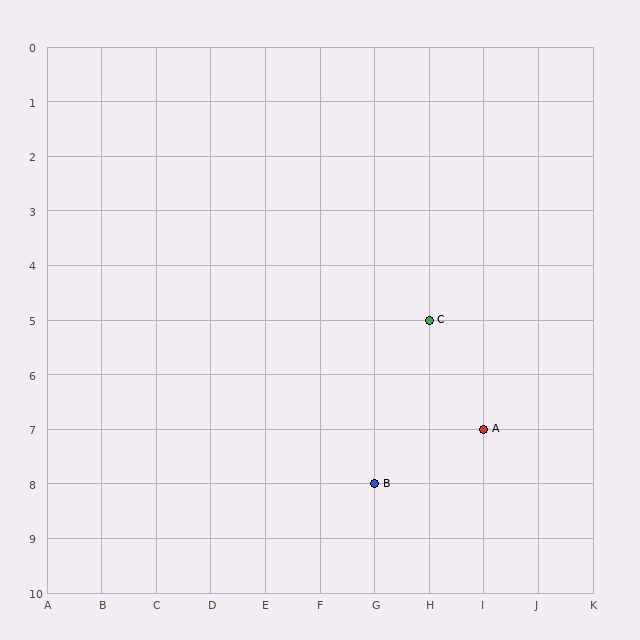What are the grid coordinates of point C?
Point C is at grid coordinates (H, 5).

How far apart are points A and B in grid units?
Points A and B are 2 columns and 1 row apart (about 2.2 grid units diagonally).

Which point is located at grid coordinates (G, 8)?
Point B is at (G, 8).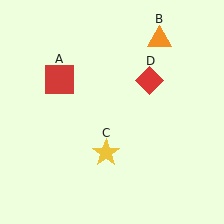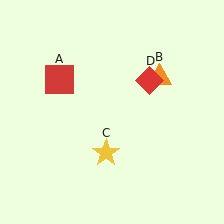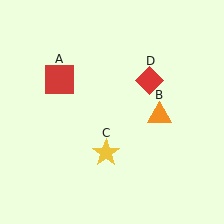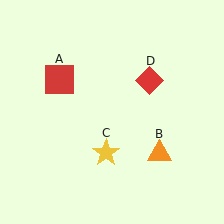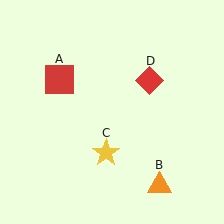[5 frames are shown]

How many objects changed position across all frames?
1 object changed position: orange triangle (object B).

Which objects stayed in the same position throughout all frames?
Red square (object A) and yellow star (object C) and red diamond (object D) remained stationary.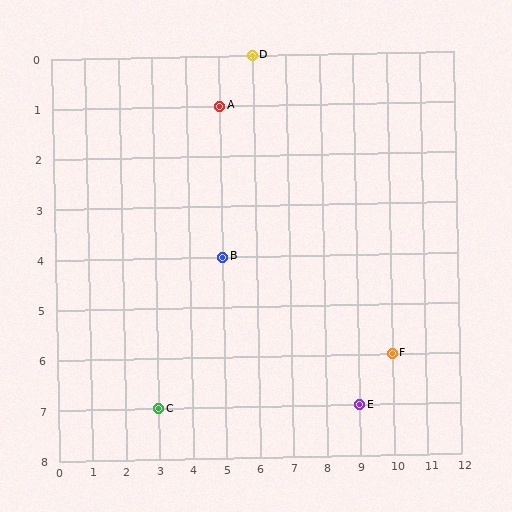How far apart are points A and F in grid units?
Points A and F are 5 columns and 5 rows apart (about 7.1 grid units diagonally).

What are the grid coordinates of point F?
Point F is at grid coordinates (10, 6).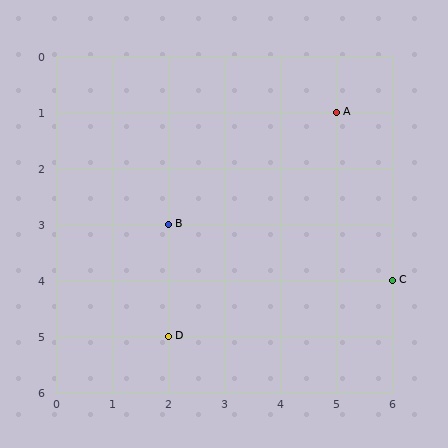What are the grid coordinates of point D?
Point D is at grid coordinates (2, 5).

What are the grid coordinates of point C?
Point C is at grid coordinates (6, 4).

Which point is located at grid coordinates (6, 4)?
Point C is at (6, 4).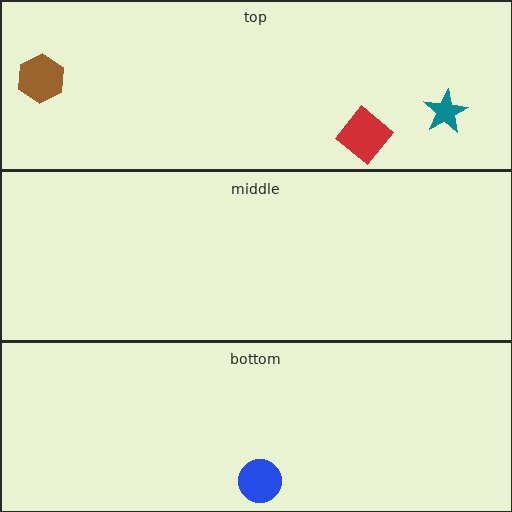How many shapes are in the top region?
3.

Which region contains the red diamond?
The top region.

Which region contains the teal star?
The top region.